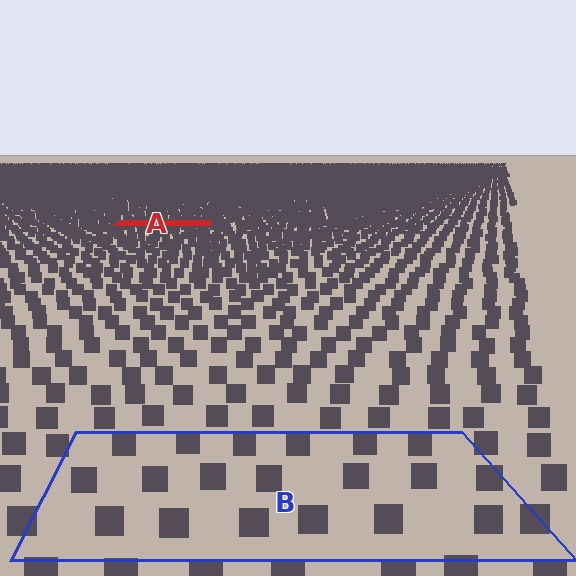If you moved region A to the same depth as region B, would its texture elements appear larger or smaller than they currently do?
They would appear larger. At a closer depth, the same texture elements are projected at a bigger on-screen size.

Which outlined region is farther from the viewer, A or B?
Region A is farther from the viewer — the texture elements inside it appear smaller and more densely packed.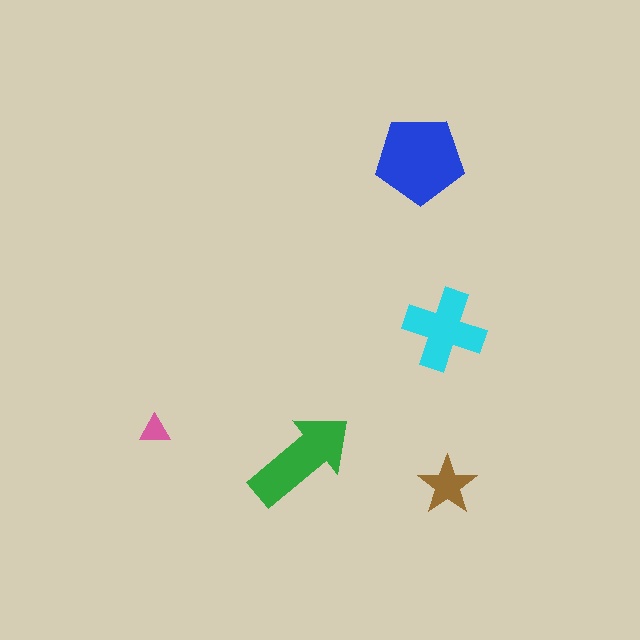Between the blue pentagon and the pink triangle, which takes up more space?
The blue pentagon.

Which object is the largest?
The blue pentagon.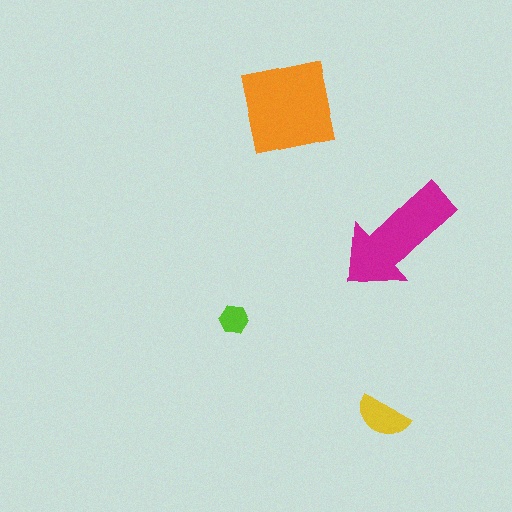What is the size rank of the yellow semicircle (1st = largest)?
3rd.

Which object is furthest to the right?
The magenta arrow is rightmost.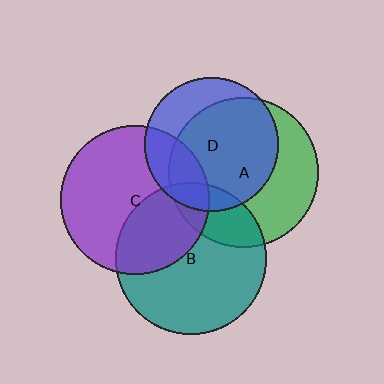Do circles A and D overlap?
Yes.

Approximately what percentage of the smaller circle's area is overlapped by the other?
Approximately 70%.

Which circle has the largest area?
Circle B (teal).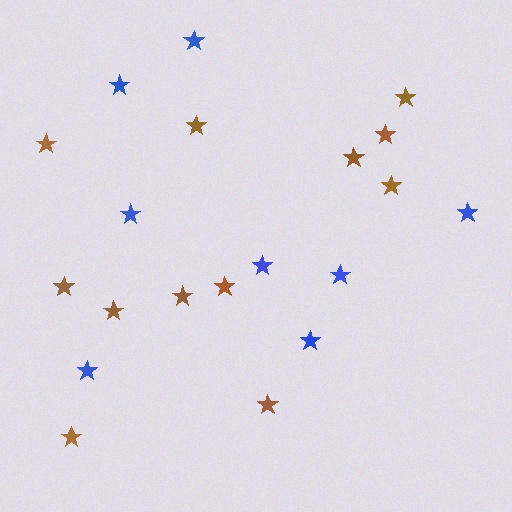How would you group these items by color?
There are 2 groups: one group of brown stars (12) and one group of blue stars (8).